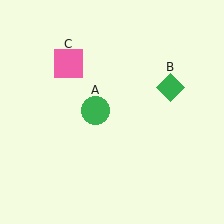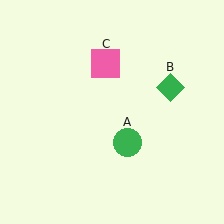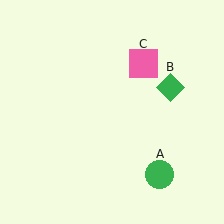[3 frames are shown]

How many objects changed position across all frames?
2 objects changed position: green circle (object A), pink square (object C).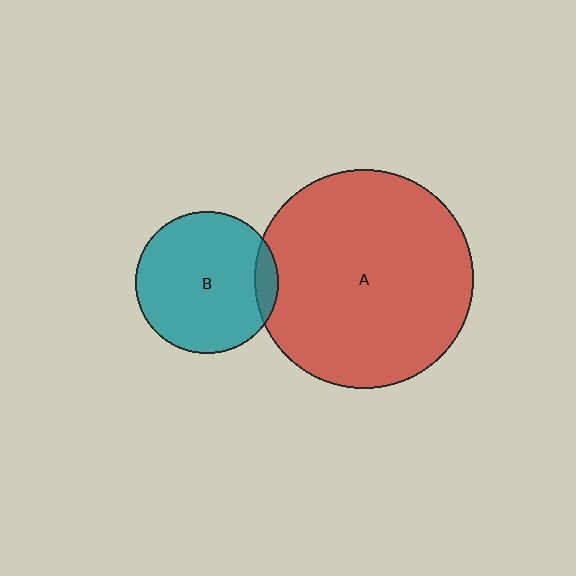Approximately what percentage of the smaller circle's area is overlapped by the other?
Approximately 10%.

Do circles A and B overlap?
Yes.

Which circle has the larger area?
Circle A (red).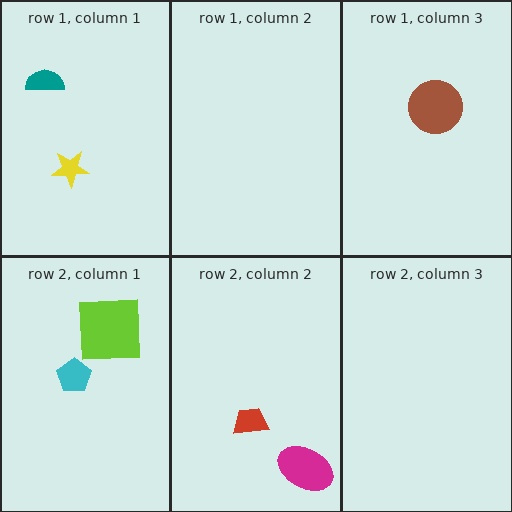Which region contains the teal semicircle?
The row 1, column 1 region.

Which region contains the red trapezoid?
The row 2, column 2 region.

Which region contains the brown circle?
The row 1, column 3 region.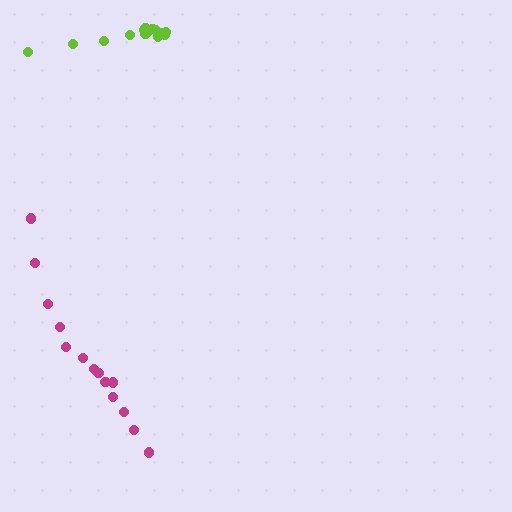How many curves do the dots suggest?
There are 2 distinct paths.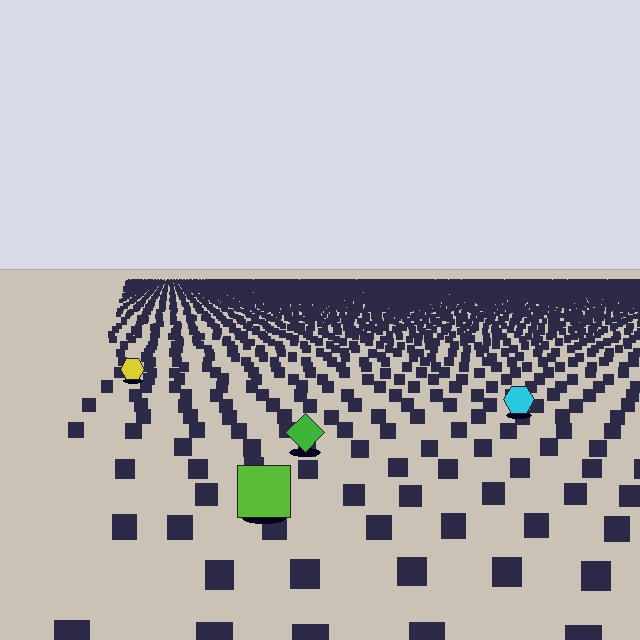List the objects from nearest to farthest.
From nearest to farthest: the lime square, the green diamond, the cyan hexagon, the yellow hexagon.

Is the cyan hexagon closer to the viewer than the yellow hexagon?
Yes. The cyan hexagon is closer — you can tell from the texture gradient: the ground texture is coarser near it.